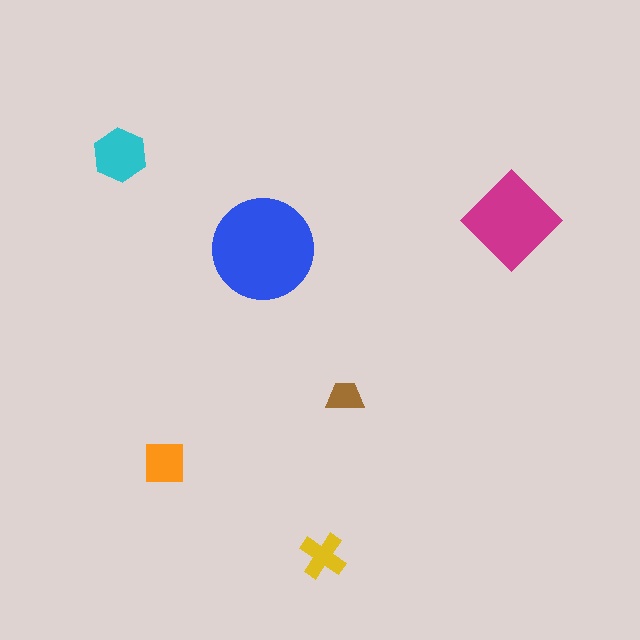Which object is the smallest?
The brown trapezoid.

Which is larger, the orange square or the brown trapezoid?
The orange square.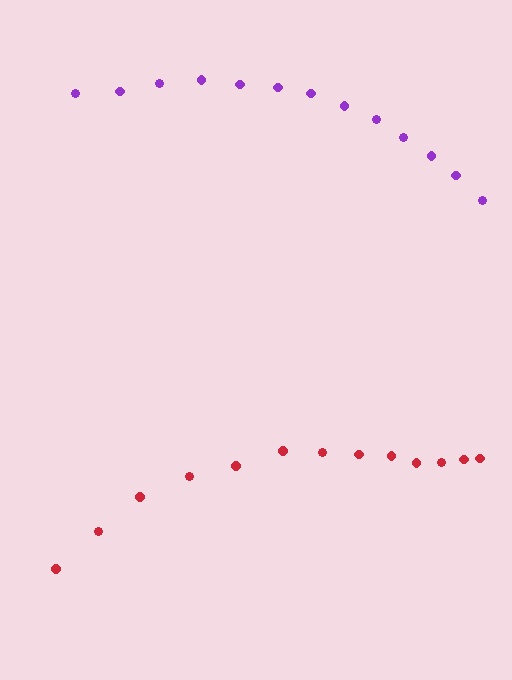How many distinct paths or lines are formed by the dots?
There are 2 distinct paths.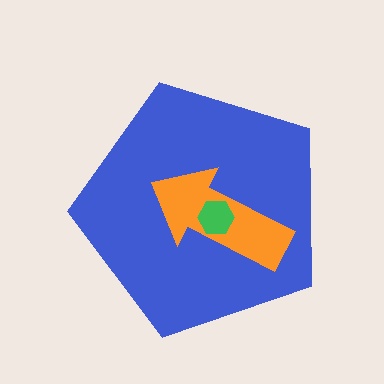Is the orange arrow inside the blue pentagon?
Yes.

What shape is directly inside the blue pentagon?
The orange arrow.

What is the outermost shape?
The blue pentagon.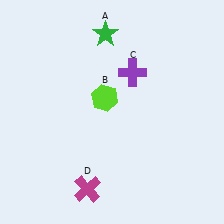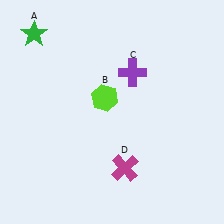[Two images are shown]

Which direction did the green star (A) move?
The green star (A) moved left.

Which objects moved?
The objects that moved are: the green star (A), the magenta cross (D).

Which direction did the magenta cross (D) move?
The magenta cross (D) moved right.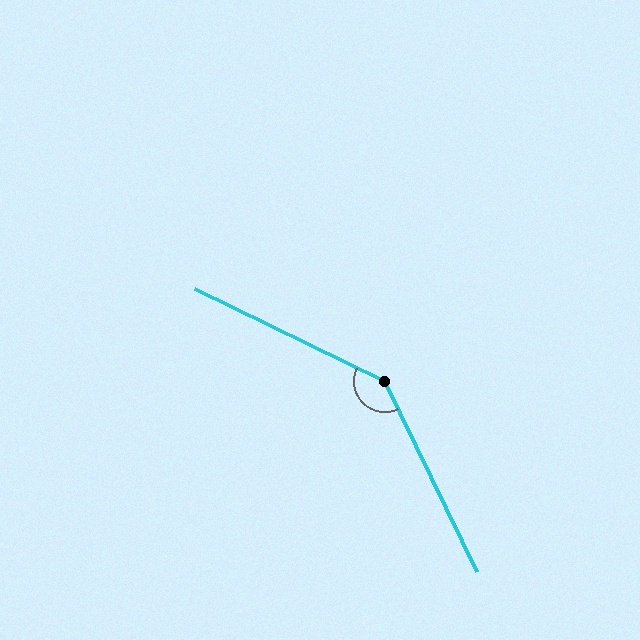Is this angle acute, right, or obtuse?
It is obtuse.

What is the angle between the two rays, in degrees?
Approximately 142 degrees.